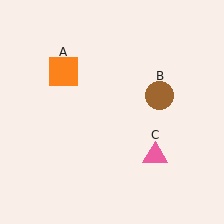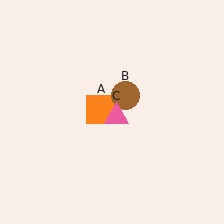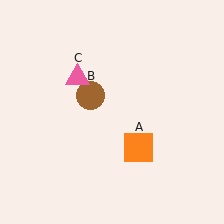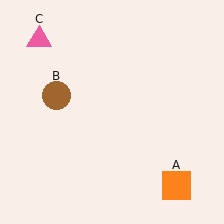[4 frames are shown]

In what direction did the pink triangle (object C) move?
The pink triangle (object C) moved up and to the left.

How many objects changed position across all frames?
3 objects changed position: orange square (object A), brown circle (object B), pink triangle (object C).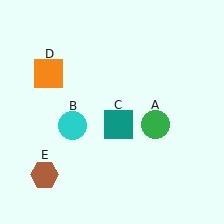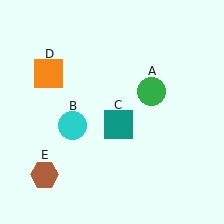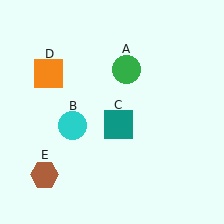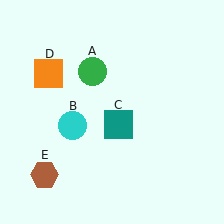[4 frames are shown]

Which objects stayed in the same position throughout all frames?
Cyan circle (object B) and teal square (object C) and orange square (object D) and brown hexagon (object E) remained stationary.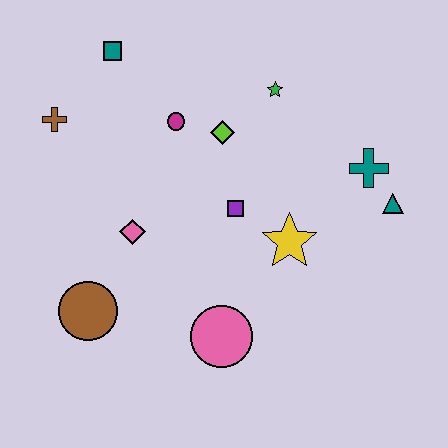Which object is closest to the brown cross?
The teal square is closest to the brown cross.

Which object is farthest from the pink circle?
The teal square is farthest from the pink circle.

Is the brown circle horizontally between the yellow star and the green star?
No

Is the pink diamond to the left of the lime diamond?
Yes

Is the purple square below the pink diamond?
No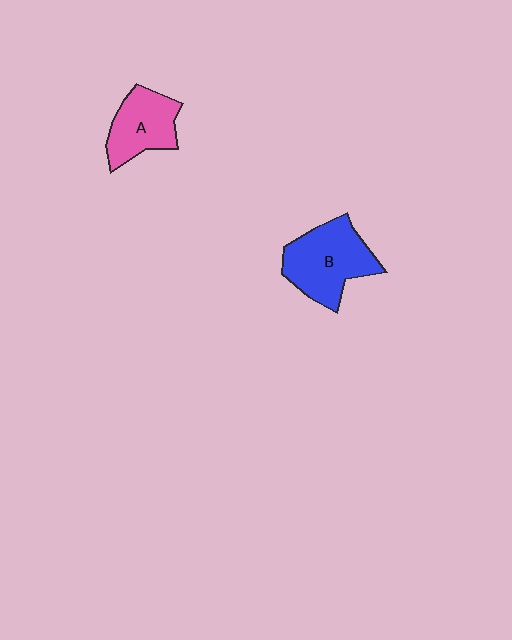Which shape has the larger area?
Shape B (blue).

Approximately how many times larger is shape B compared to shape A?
Approximately 1.3 times.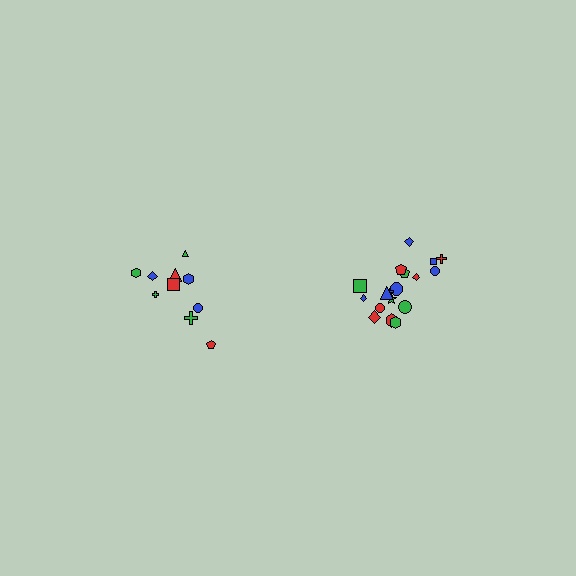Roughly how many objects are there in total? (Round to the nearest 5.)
Roughly 30 objects in total.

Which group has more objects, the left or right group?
The right group.